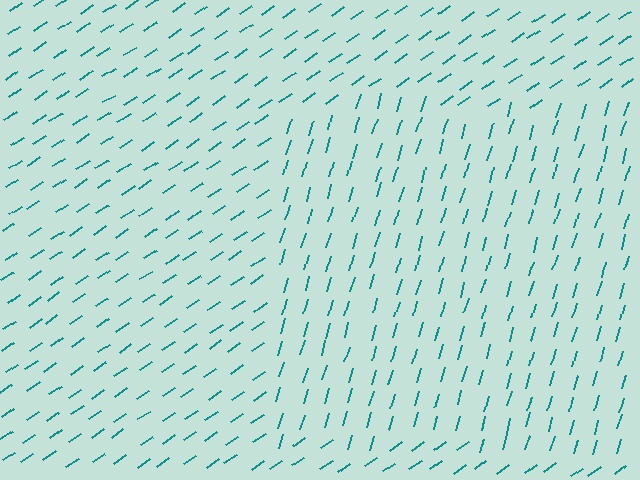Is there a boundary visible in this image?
Yes, there is a texture boundary formed by a change in line orientation.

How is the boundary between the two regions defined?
The boundary is defined purely by a change in line orientation (approximately 40 degrees difference). All lines are the same color and thickness.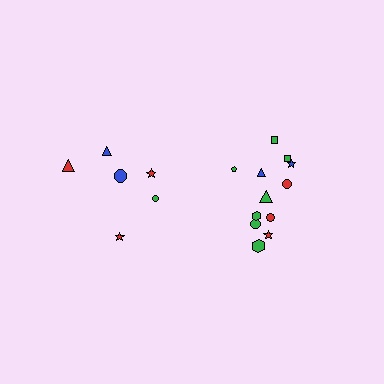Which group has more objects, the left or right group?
The right group.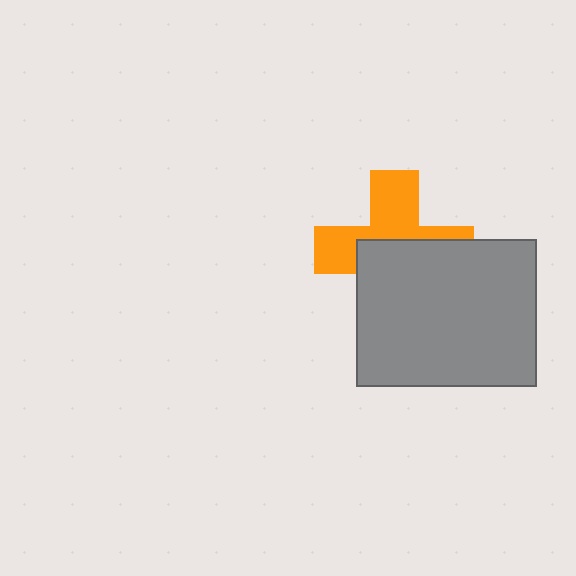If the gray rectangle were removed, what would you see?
You would see the complete orange cross.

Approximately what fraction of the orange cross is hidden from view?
Roughly 51% of the orange cross is hidden behind the gray rectangle.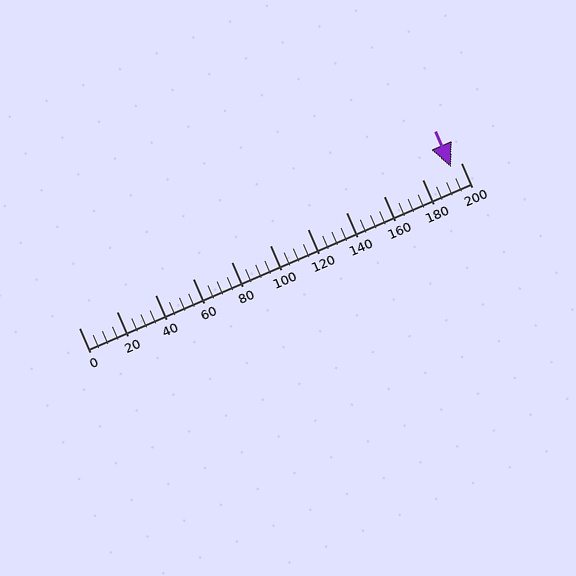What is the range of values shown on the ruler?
The ruler shows values from 0 to 200.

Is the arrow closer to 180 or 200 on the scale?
The arrow is closer to 200.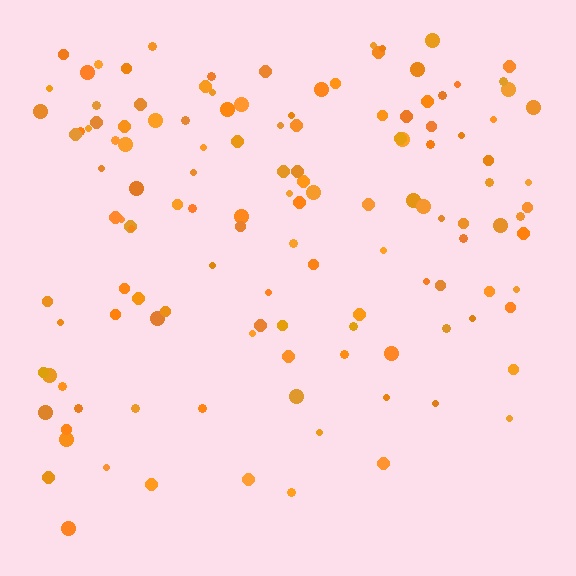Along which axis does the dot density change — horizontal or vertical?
Vertical.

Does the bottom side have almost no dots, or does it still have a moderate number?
Still a moderate number, just noticeably fewer than the top.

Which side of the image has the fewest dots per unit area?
The bottom.